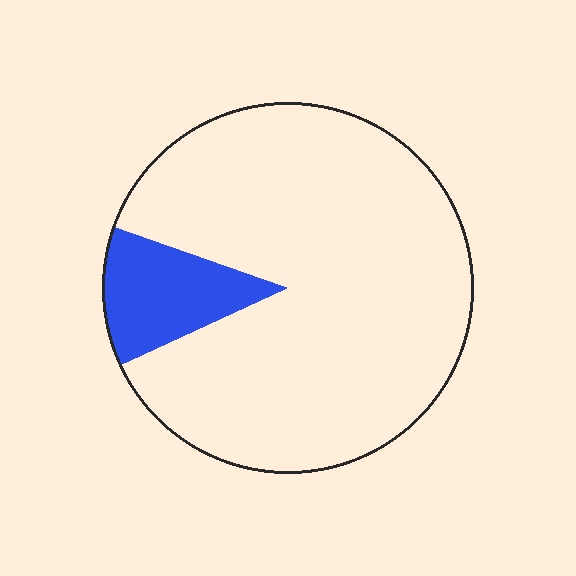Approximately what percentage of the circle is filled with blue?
Approximately 10%.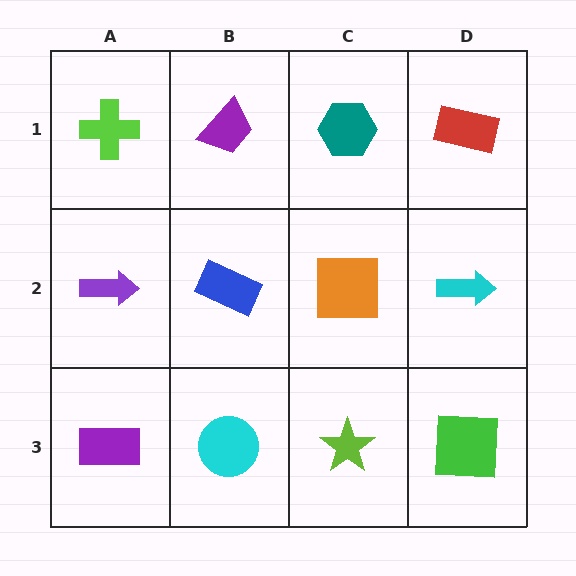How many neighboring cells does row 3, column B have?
3.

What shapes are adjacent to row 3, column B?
A blue rectangle (row 2, column B), a purple rectangle (row 3, column A), a lime star (row 3, column C).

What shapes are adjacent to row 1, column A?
A purple arrow (row 2, column A), a purple trapezoid (row 1, column B).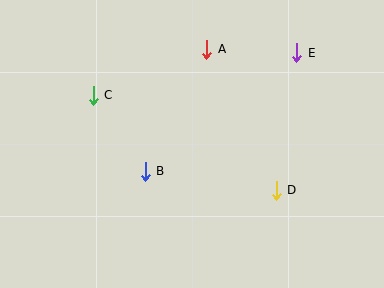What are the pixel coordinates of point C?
Point C is at (93, 95).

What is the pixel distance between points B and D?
The distance between B and D is 132 pixels.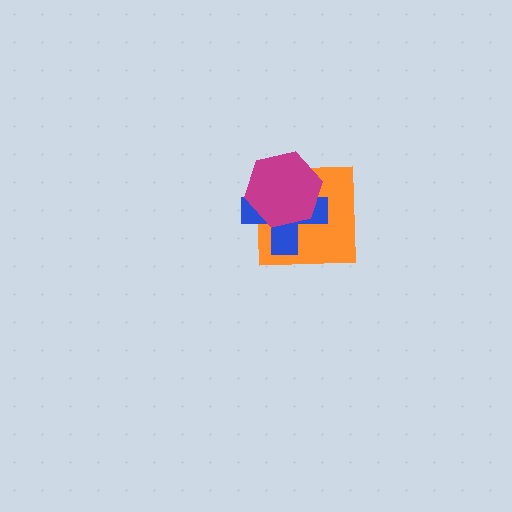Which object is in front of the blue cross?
The magenta hexagon is in front of the blue cross.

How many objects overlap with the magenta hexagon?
2 objects overlap with the magenta hexagon.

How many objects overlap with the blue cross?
2 objects overlap with the blue cross.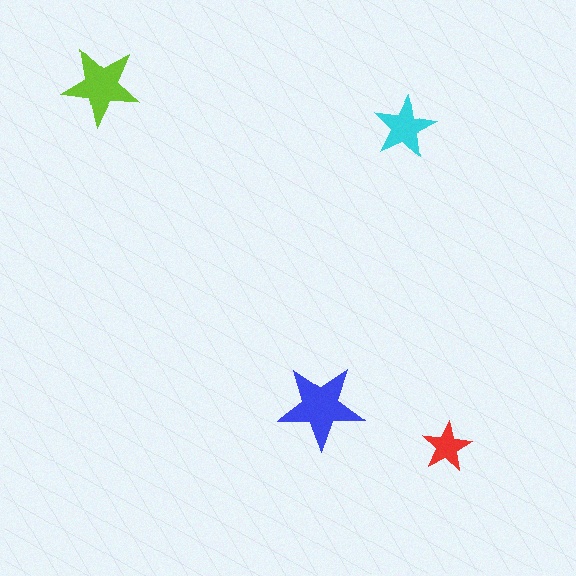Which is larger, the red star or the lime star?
The lime one.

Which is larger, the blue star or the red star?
The blue one.